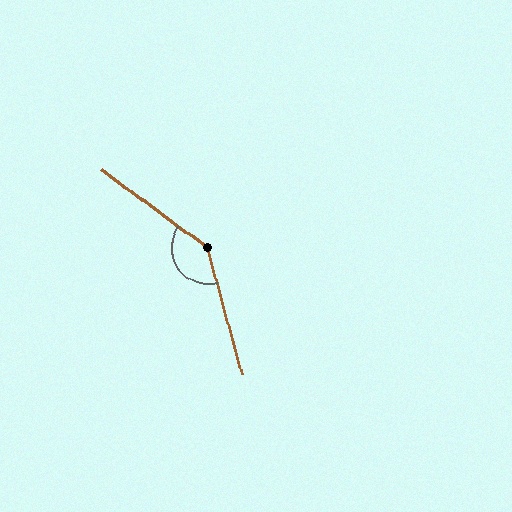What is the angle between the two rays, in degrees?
Approximately 141 degrees.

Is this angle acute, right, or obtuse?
It is obtuse.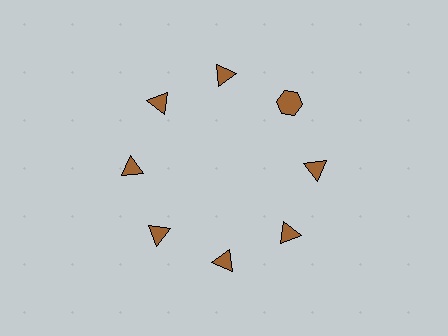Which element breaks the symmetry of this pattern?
The brown hexagon at roughly the 2 o'clock position breaks the symmetry. All other shapes are brown triangles.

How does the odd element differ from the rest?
It has a different shape: hexagon instead of triangle.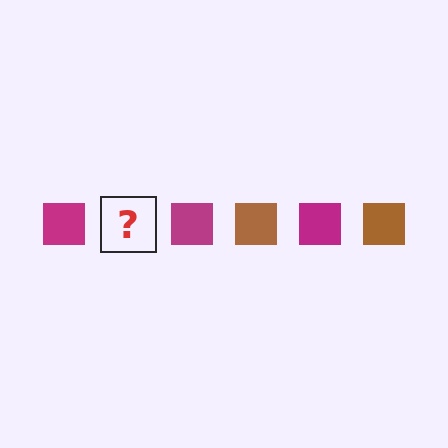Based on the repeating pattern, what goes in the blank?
The blank should be a brown square.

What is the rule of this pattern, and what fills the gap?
The rule is that the pattern cycles through magenta, brown squares. The gap should be filled with a brown square.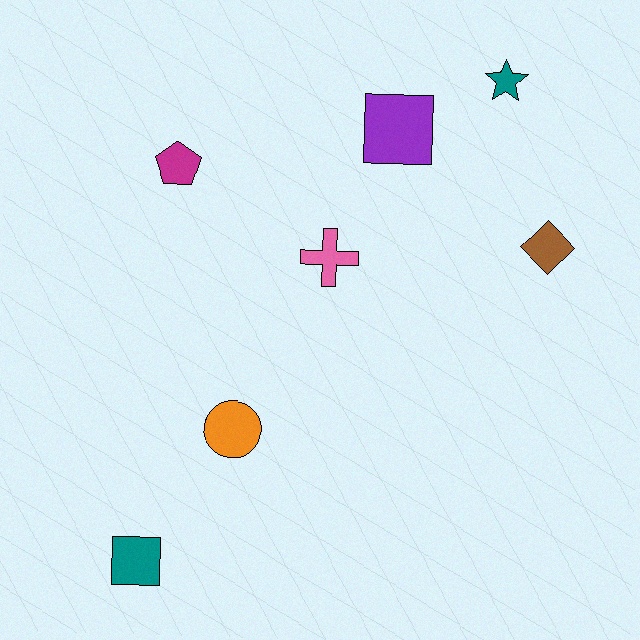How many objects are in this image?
There are 7 objects.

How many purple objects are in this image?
There is 1 purple object.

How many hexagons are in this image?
There are no hexagons.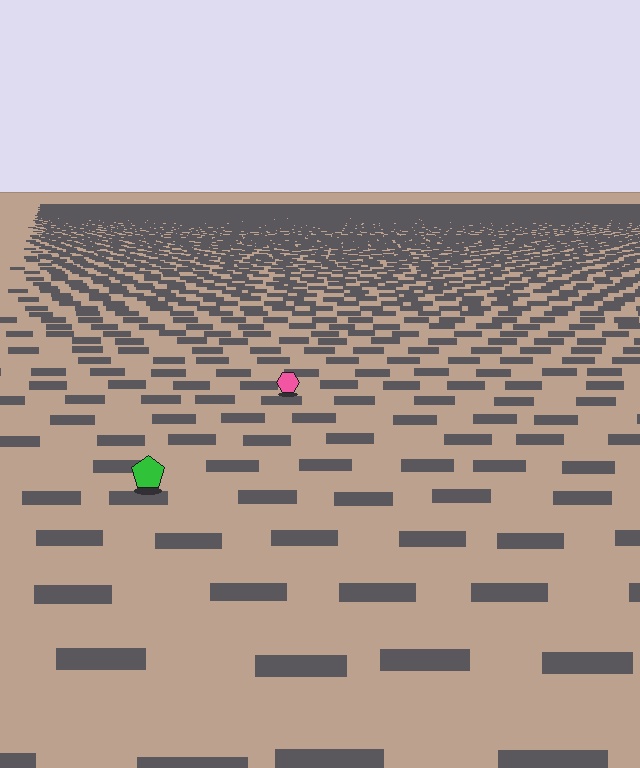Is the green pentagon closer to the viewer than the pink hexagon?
Yes. The green pentagon is closer — you can tell from the texture gradient: the ground texture is coarser near it.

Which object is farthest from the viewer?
The pink hexagon is farthest from the viewer. It appears smaller and the ground texture around it is denser.